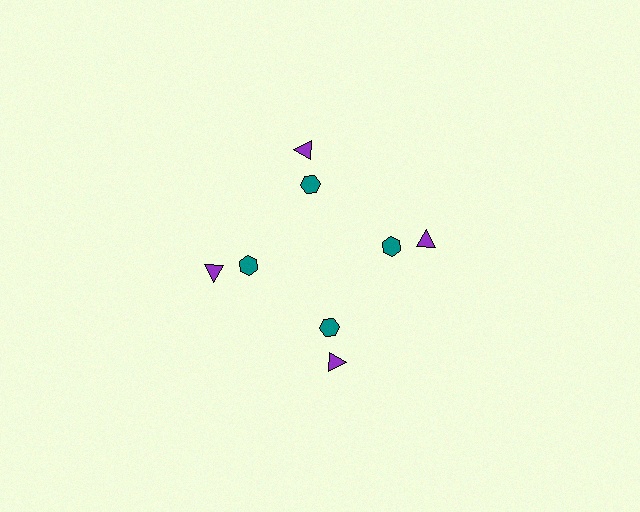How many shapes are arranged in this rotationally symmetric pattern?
There are 8 shapes, arranged in 4 groups of 2.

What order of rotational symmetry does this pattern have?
This pattern has 4-fold rotational symmetry.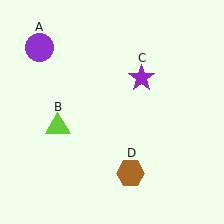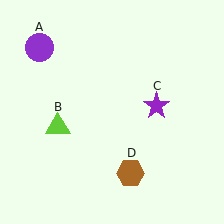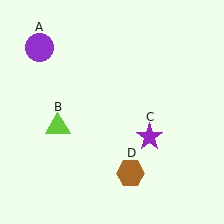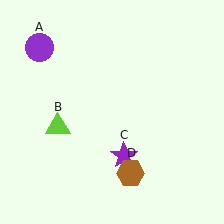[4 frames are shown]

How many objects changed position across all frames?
1 object changed position: purple star (object C).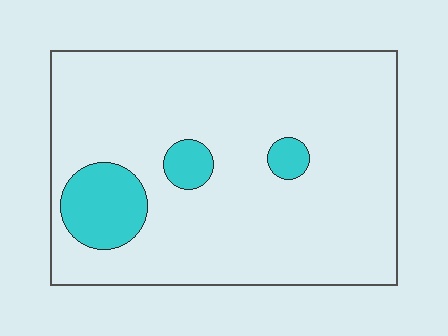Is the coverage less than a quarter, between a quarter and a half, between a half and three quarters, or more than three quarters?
Less than a quarter.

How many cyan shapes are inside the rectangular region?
3.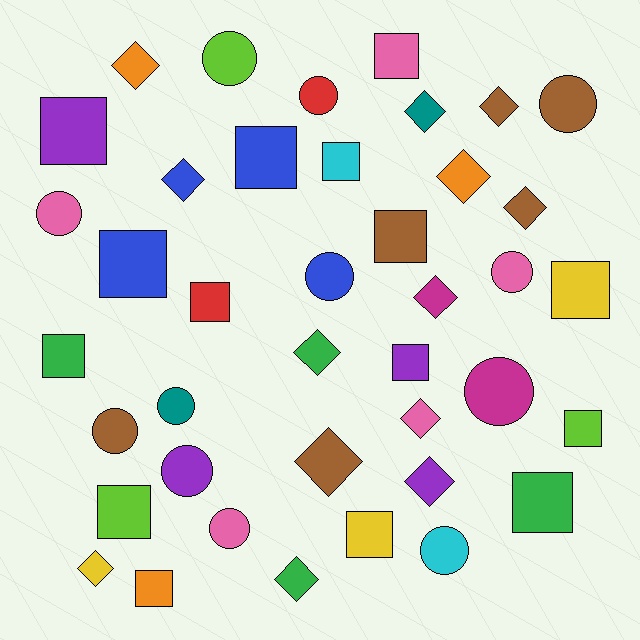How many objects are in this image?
There are 40 objects.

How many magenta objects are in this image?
There are 2 magenta objects.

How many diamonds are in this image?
There are 13 diamonds.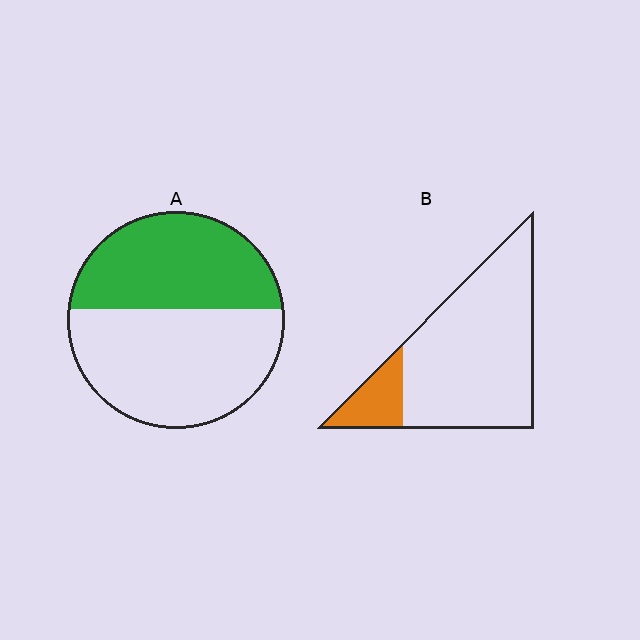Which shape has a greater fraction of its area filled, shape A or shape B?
Shape A.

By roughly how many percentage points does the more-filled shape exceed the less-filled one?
By roughly 30 percentage points (A over B).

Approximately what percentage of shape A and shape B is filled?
A is approximately 45% and B is approximately 15%.